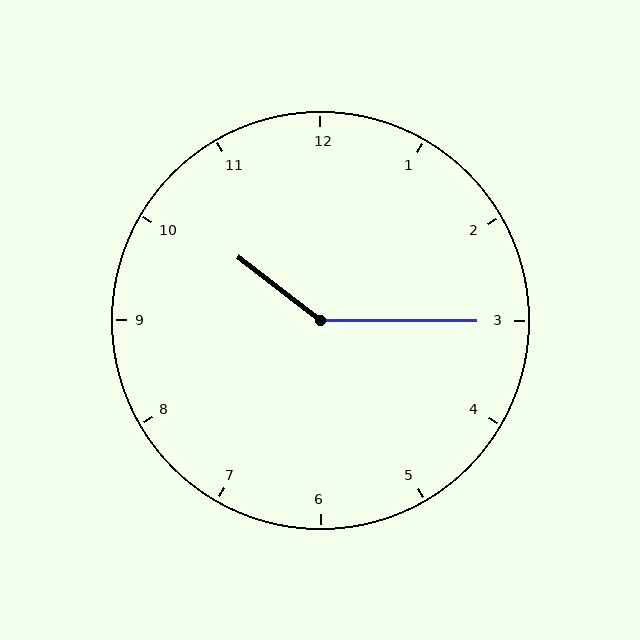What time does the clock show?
10:15.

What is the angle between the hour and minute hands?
Approximately 142 degrees.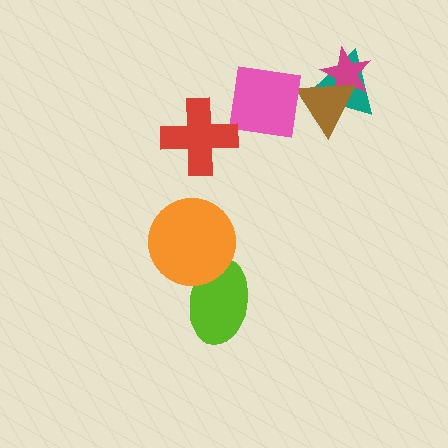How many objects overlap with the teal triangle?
2 objects overlap with the teal triangle.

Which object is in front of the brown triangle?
The pink square is in front of the brown triangle.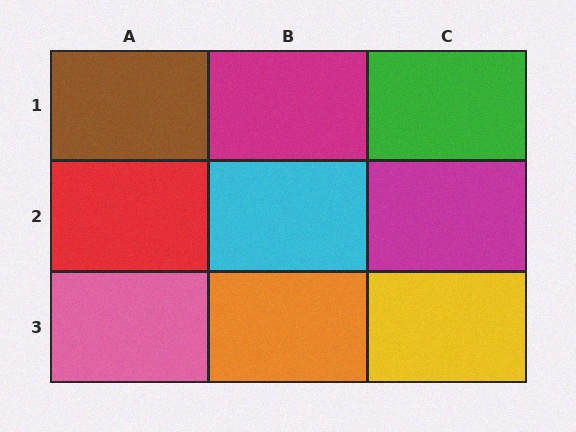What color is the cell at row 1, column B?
Magenta.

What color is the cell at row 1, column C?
Green.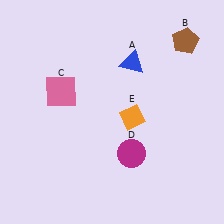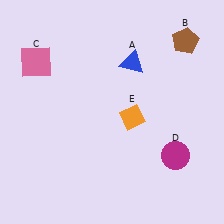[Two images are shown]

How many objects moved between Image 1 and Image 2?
2 objects moved between the two images.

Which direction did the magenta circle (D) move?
The magenta circle (D) moved right.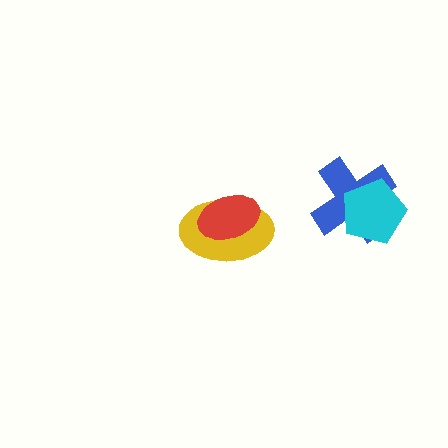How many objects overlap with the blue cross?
1 object overlaps with the blue cross.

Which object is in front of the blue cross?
The cyan pentagon is in front of the blue cross.